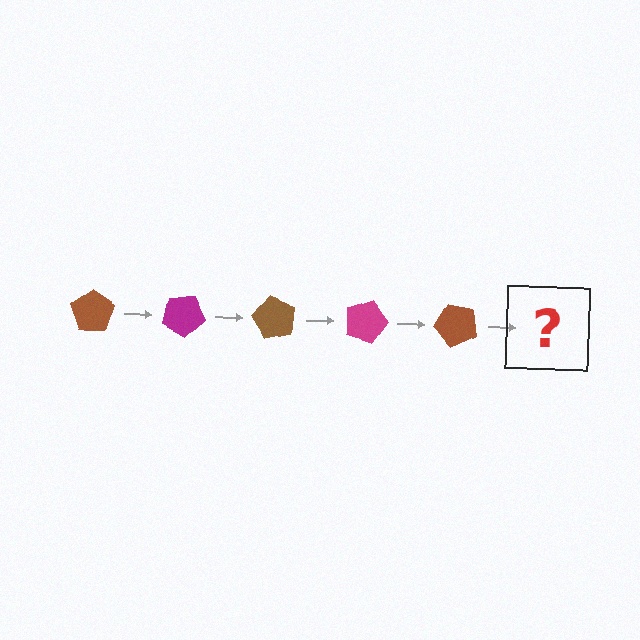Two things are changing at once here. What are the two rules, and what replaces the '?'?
The two rules are that it rotates 30 degrees each step and the color cycles through brown and magenta. The '?' should be a magenta pentagon, rotated 150 degrees from the start.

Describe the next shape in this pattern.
It should be a magenta pentagon, rotated 150 degrees from the start.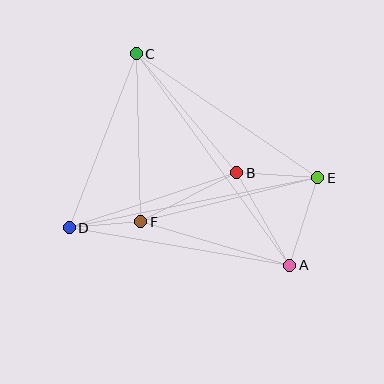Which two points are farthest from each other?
Points A and C are farthest from each other.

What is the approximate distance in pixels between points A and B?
The distance between A and B is approximately 106 pixels.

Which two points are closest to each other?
Points D and F are closest to each other.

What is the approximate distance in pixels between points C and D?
The distance between C and D is approximately 187 pixels.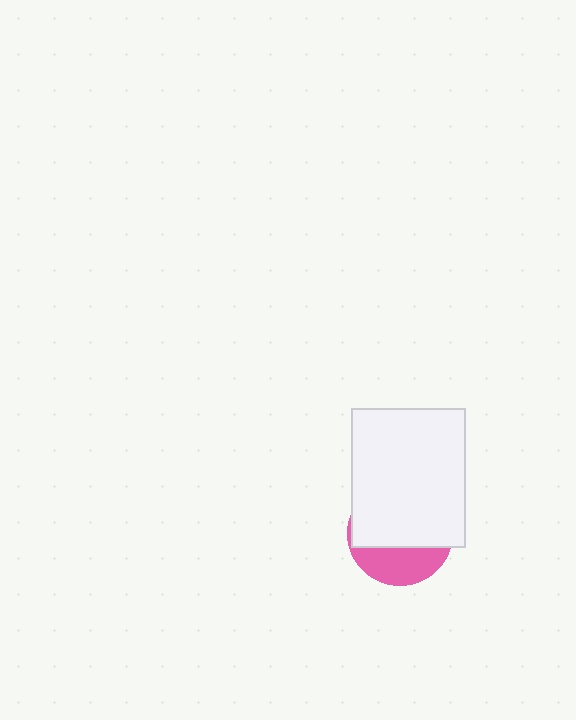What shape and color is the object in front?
The object in front is a white rectangle.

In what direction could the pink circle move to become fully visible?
The pink circle could move down. That would shift it out from behind the white rectangle entirely.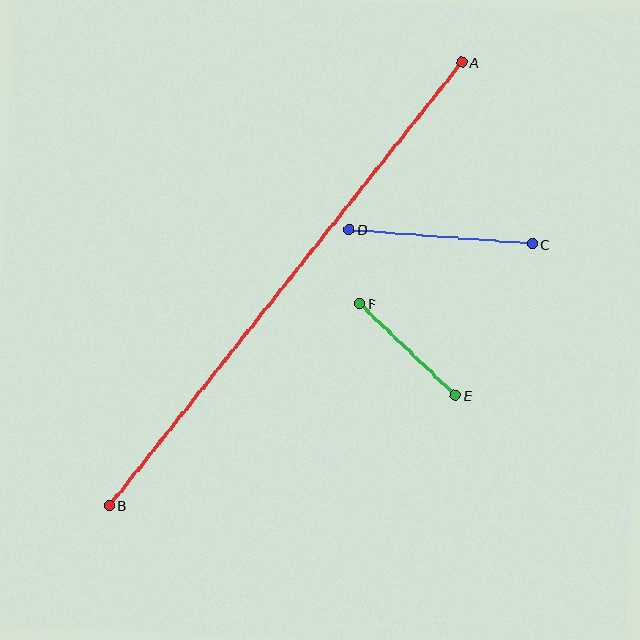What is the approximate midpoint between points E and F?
The midpoint is at approximately (407, 349) pixels.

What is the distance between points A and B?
The distance is approximately 567 pixels.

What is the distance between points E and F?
The distance is approximately 133 pixels.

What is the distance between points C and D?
The distance is approximately 183 pixels.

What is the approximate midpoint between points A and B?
The midpoint is at approximately (286, 284) pixels.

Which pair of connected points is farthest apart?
Points A and B are farthest apart.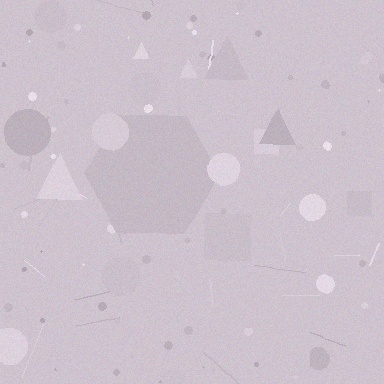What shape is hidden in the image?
A hexagon is hidden in the image.